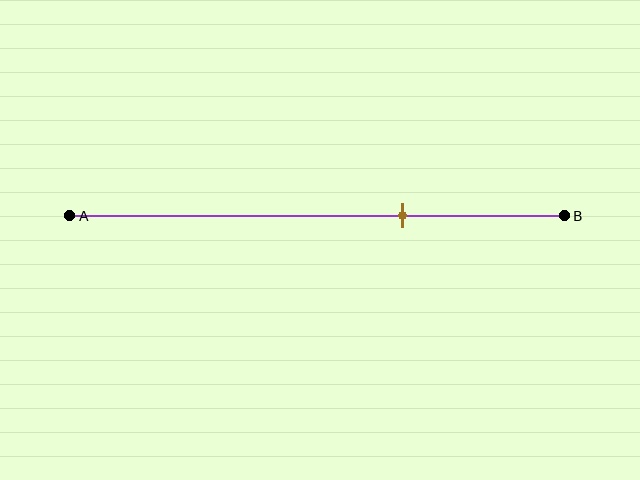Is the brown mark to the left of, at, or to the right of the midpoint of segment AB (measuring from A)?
The brown mark is to the right of the midpoint of segment AB.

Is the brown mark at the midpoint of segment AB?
No, the mark is at about 65% from A, not at the 50% midpoint.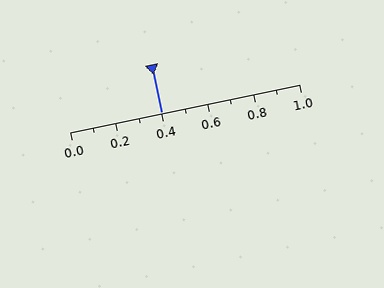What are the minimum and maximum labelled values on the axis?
The axis runs from 0.0 to 1.0.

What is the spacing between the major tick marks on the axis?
The major ticks are spaced 0.2 apart.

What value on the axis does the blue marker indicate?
The marker indicates approximately 0.4.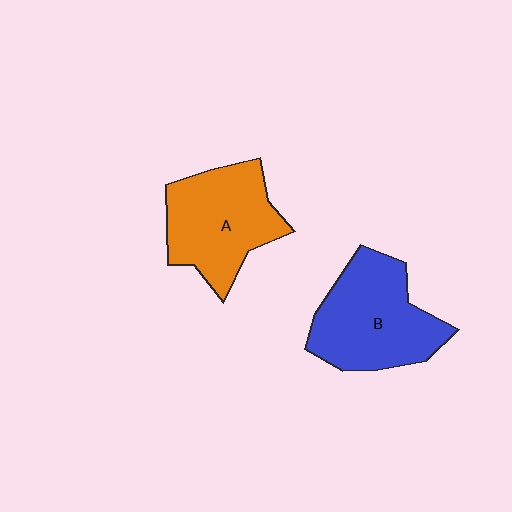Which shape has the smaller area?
Shape A (orange).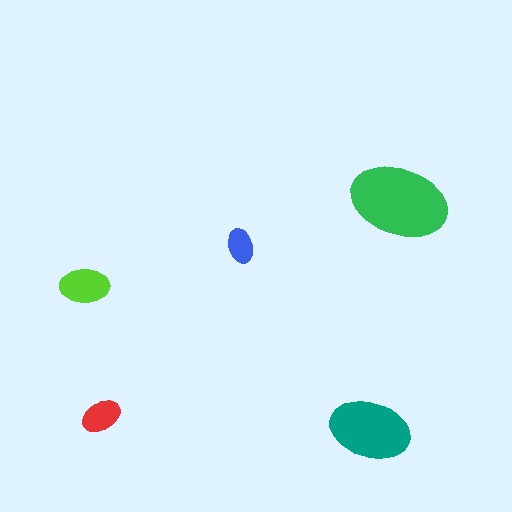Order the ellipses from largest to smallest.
the green one, the teal one, the lime one, the red one, the blue one.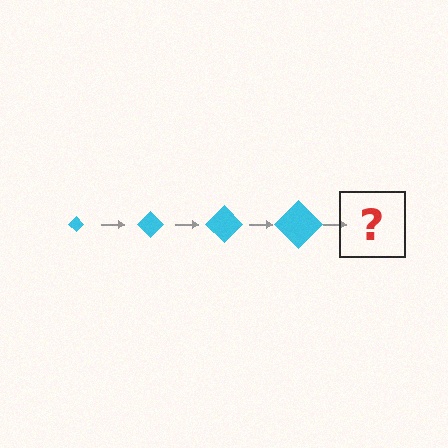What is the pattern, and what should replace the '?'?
The pattern is that the diamond gets progressively larger each step. The '?' should be a cyan diamond, larger than the previous one.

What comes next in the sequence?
The next element should be a cyan diamond, larger than the previous one.